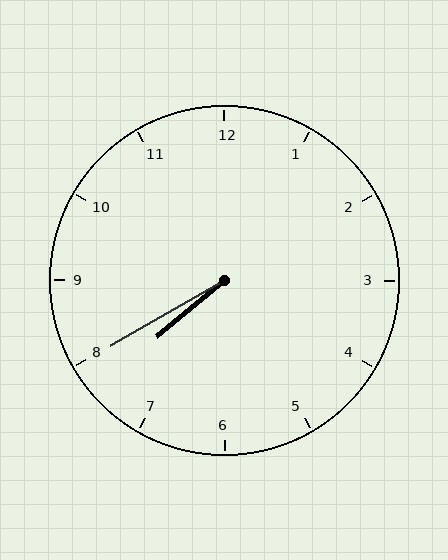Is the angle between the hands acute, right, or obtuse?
It is acute.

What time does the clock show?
7:40.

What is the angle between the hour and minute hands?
Approximately 10 degrees.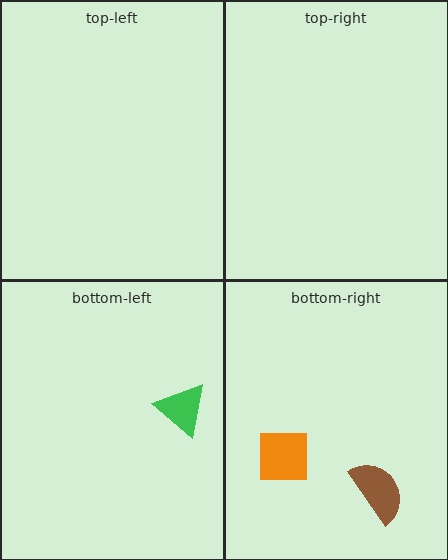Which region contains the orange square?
The bottom-right region.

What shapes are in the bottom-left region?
The green triangle.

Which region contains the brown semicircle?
The bottom-right region.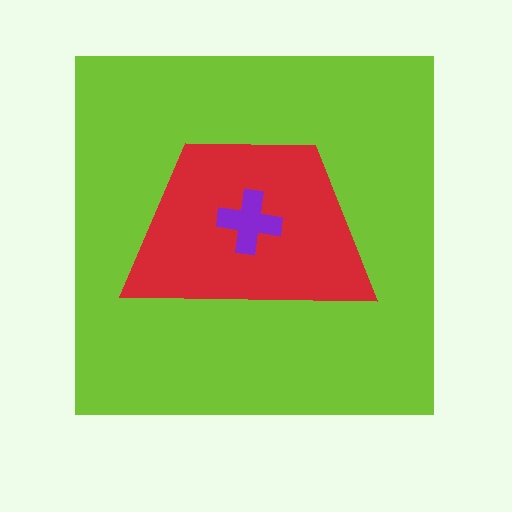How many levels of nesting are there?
3.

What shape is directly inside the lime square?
The red trapezoid.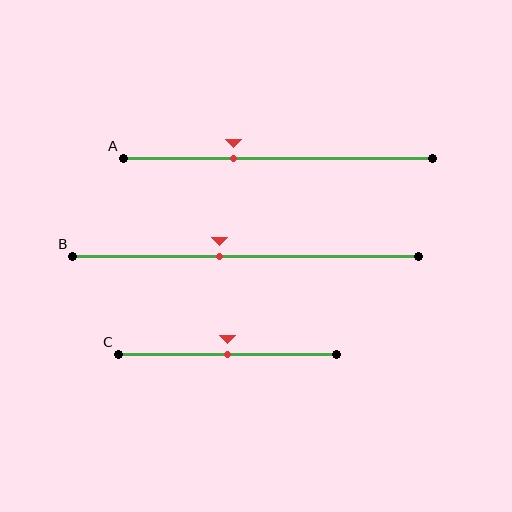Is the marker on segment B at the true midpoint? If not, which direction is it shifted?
No, the marker on segment B is shifted to the left by about 8% of the segment length.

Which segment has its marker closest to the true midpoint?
Segment C has its marker closest to the true midpoint.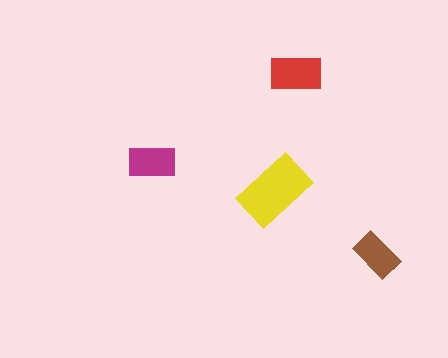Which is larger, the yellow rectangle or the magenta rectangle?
The yellow one.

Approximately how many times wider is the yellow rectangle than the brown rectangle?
About 1.5 times wider.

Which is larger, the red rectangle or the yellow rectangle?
The yellow one.